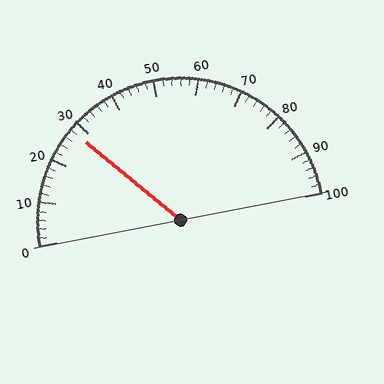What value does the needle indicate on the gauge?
The needle indicates approximately 28.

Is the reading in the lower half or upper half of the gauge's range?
The reading is in the lower half of the range (0 to 100).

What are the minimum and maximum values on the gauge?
The gauge ranges from 0 to 100.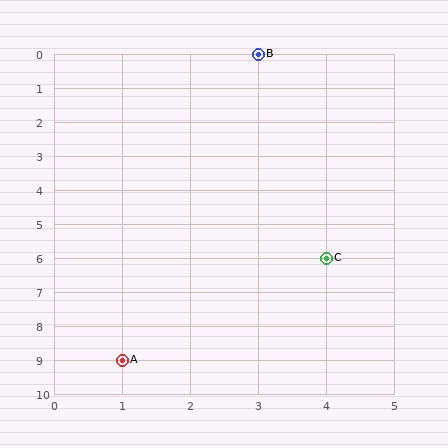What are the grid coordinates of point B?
Point B is at grid coordinates (3, 0).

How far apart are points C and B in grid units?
Points C and B are 1 column and 6 rows apart (about 6.1 grid units diagonally).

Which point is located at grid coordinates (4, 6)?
Point C is at (4, 6).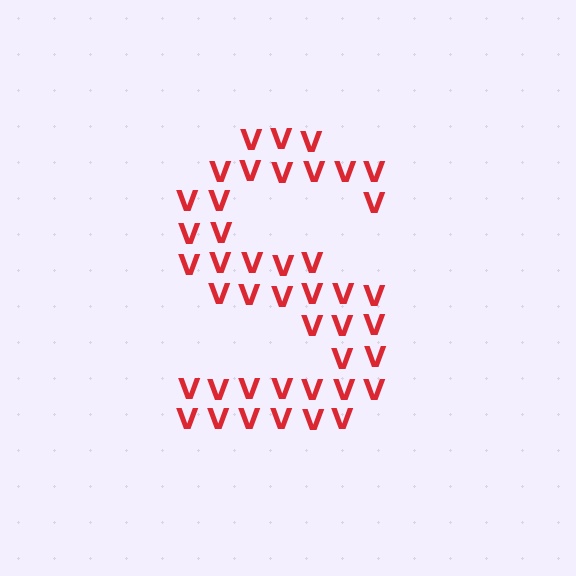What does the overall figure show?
The overall figure shows the letter S.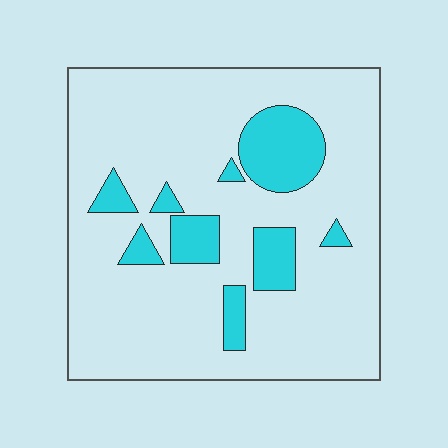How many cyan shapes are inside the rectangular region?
9.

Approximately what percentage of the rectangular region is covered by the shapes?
Approximately 15%.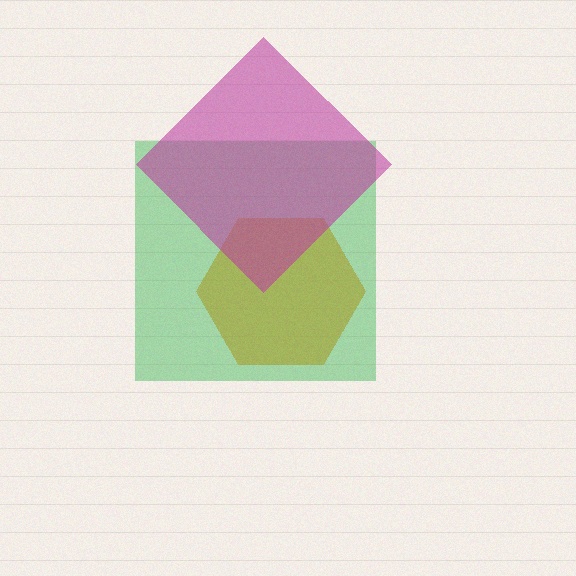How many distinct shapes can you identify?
There are 3 distinct shapes: an orange hexagon, a green square, a magenta diamond.